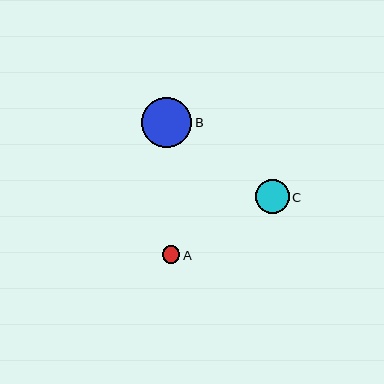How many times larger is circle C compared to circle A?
Circle C is approximately 1.9 times the size of circle A.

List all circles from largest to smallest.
From largest to smallest: B, C, A.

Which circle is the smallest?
Circle A is the smallest with a size of approximately 17 pixels.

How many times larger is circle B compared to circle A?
Circle B is approximately 2.9 times the size of circle A.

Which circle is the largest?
Circle B is the largest with a size of approximately 50 pixels.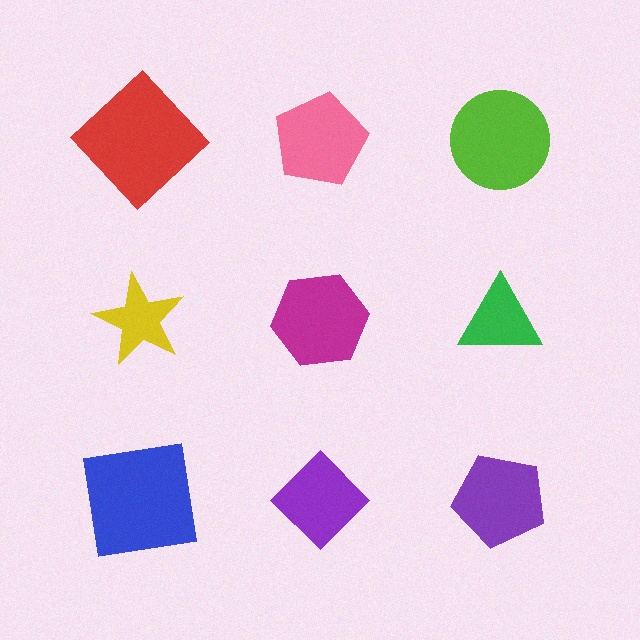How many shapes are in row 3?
3 shapes.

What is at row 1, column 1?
A red diamond.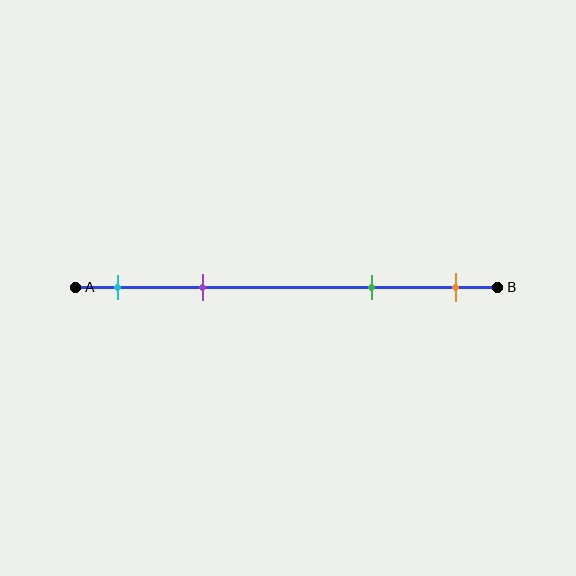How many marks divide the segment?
There are 4 marks dividing the segment.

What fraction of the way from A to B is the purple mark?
The purple mark is approximately 30% (0.3) of the way from A to B.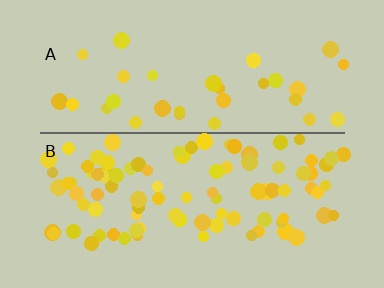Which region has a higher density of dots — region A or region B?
B (the bottom).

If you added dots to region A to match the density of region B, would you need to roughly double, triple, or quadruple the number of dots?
Approximately triple.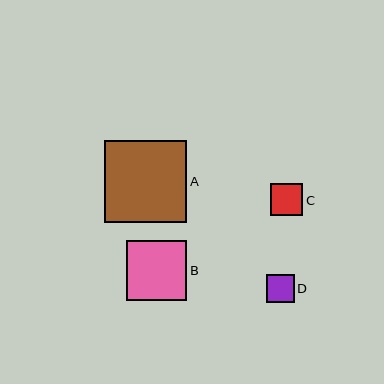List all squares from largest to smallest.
From largest to smallest: A, B, C, D.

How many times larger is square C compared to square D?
Square C is approximately 1.2 times the size of square D.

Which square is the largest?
Square A is the largest with a size of approximately 82 pixels.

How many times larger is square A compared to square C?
Square A is approximately 2.6 times the size of square C.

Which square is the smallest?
Square D is the smallest with a size of approximately 27 pixels.